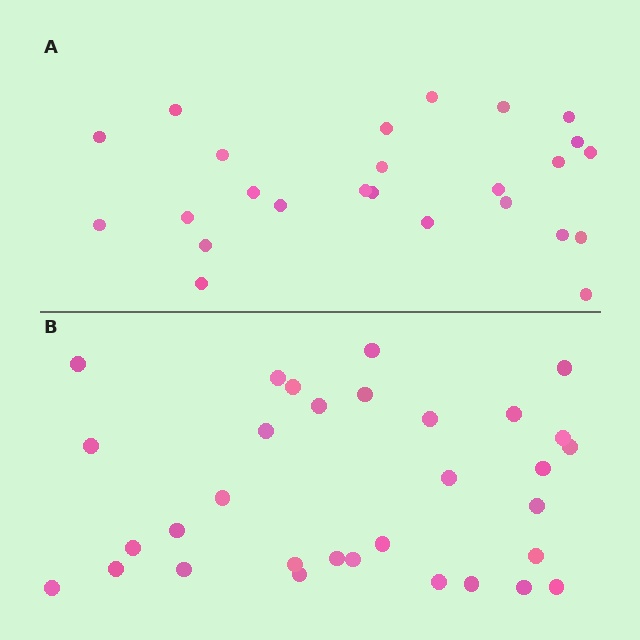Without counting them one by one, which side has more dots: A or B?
Region B (the bottom region) has more dots.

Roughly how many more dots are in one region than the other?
Region B has roughly 8 or so more dots than region A.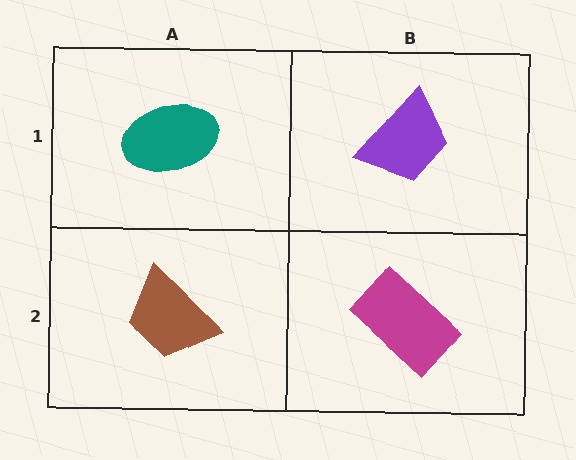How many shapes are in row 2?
2 shapes.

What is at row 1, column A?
A teal ellipse.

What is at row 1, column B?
A purple trapezoid.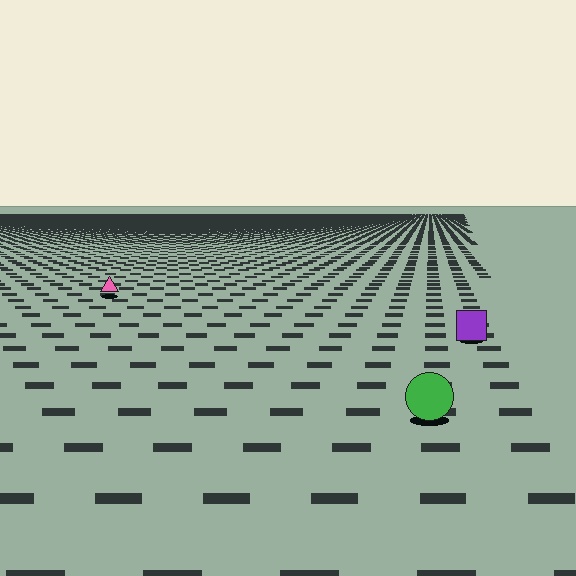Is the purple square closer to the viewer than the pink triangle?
Yes. The purple square is closer — you can tell from the texture gradient: the ground texture is coarser near it.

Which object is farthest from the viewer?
The pink triangle is farthest from the viewer. It appears smaller and the ground texture around it is denser.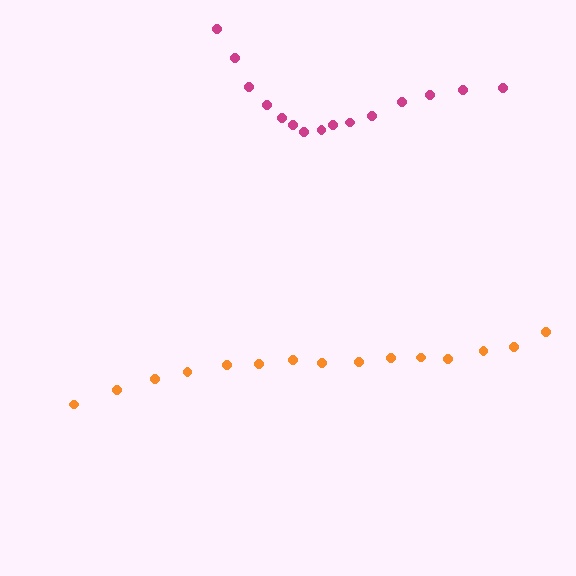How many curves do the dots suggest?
There are 2 distinct paths.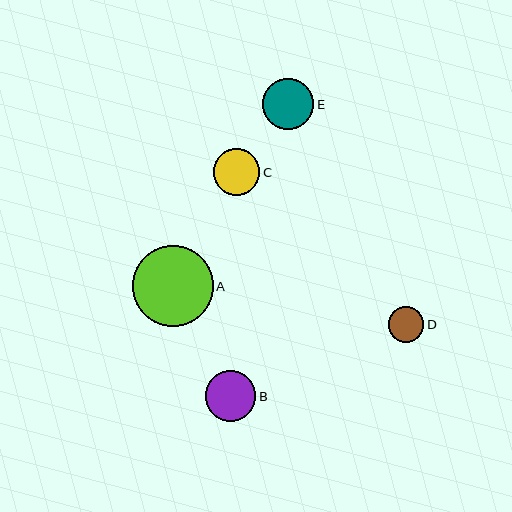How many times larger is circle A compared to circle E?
Circle A is approximately 1.6 times the size of circle E.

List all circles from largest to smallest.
From largest to smallest: A, E, B, C, D.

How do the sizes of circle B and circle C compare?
Circle B and circle C are approximately the same size.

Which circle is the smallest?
Circle D is the smallest with a size of approximately 36 pixels.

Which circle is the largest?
Circle A is the largest with a size of approximately 81 pixels.